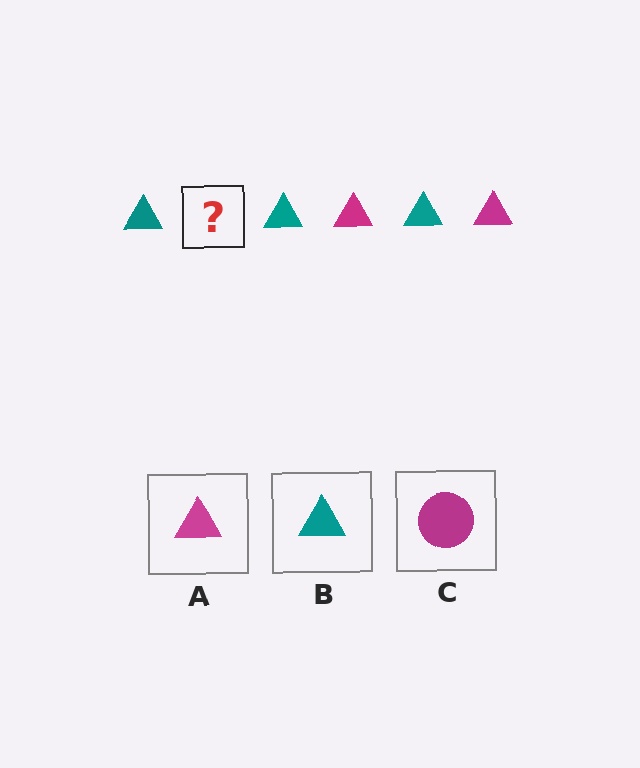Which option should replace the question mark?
Option A.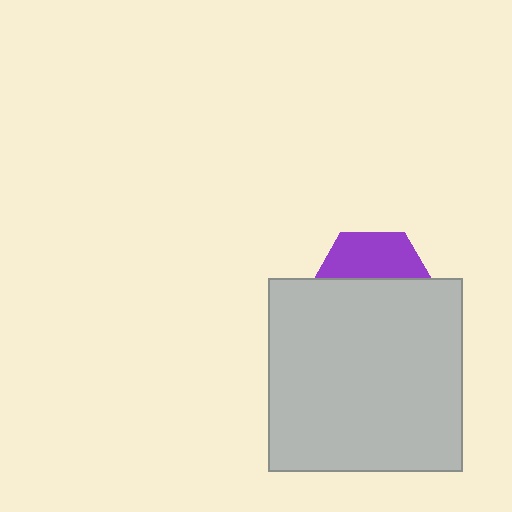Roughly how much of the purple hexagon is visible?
A small part of it is visible (roughly 39%).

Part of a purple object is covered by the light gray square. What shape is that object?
It is a hexagon.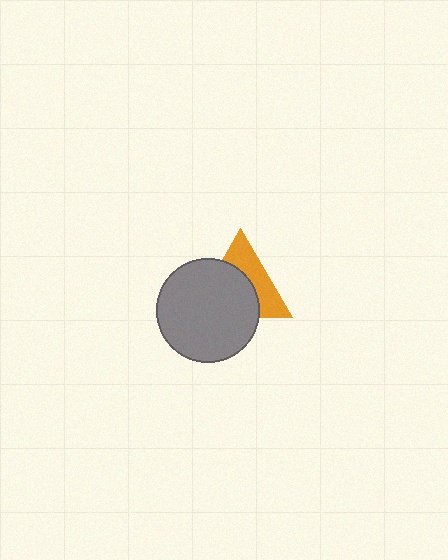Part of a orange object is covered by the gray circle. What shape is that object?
It is a triangle.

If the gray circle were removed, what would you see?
You would see the complete orange triangle.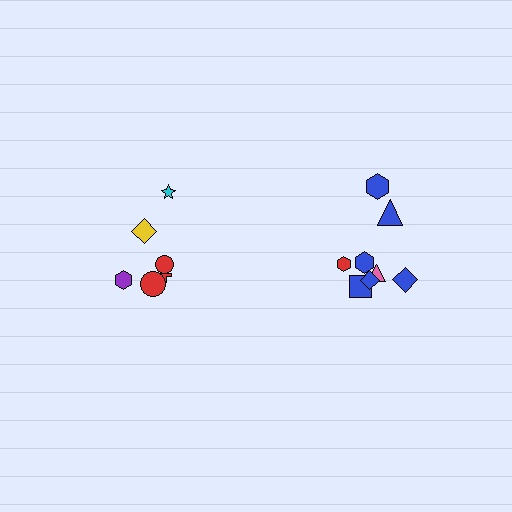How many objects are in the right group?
There are 8 objects.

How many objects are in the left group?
There are 6 objects.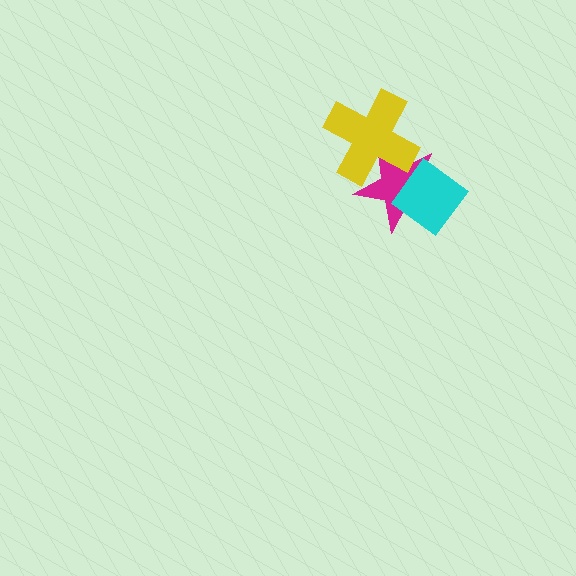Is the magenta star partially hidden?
Yes, it is partially covered by another shape.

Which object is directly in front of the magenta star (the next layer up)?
The yellow cross is directly in front of the magenta star.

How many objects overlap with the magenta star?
2 objects overlap with the magenta star.